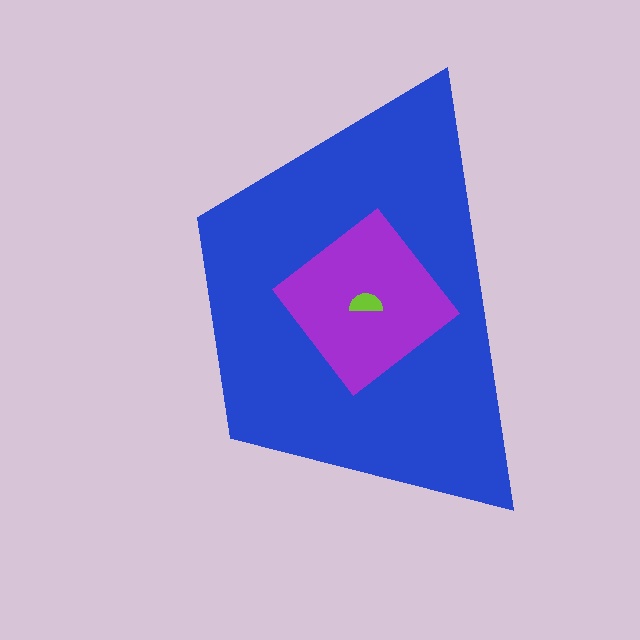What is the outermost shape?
The blue trapezoid.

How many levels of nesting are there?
3.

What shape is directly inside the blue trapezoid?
The purple diamond.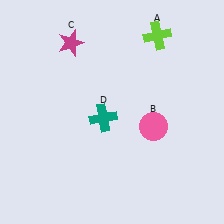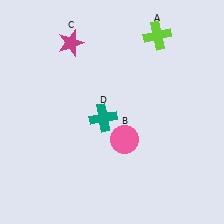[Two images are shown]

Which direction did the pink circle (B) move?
The pink circle (B) moved left.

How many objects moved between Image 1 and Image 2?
1 object moved between the two images.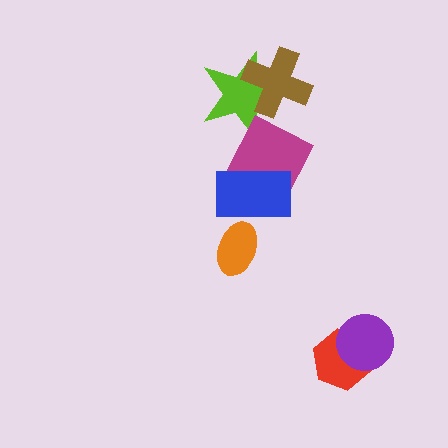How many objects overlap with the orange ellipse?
1 object overlaps with the orange ellipse.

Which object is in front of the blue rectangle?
The orange ellipse is in front of the blue rectangle.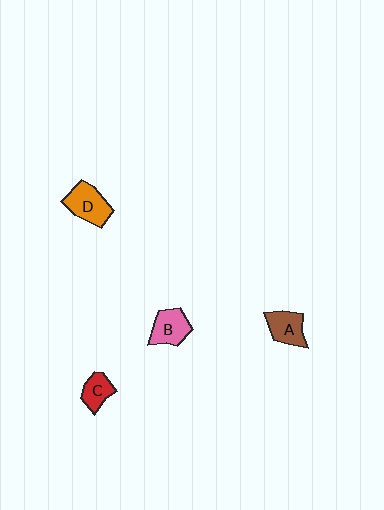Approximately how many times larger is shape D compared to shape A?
Approximately 1.2 times.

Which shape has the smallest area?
Shape C (red).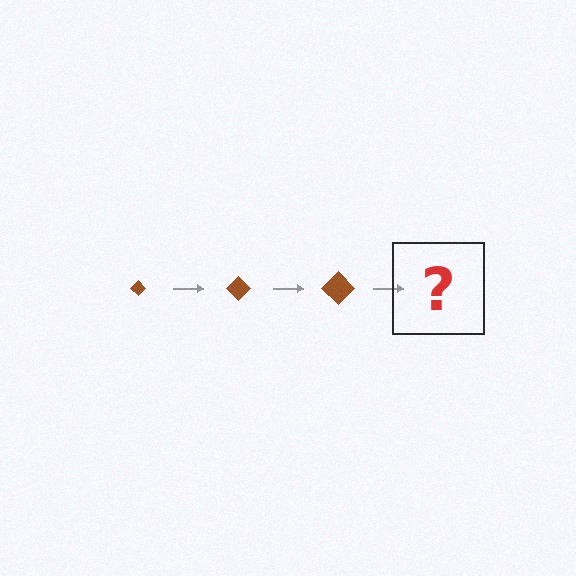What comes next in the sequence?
The next element should be a brown diamond, larger than the previous one.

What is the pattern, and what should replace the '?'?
The pattern is that the diamond gets progressively larger each step. The '?' should be a brown diamond, larger than the previous one.